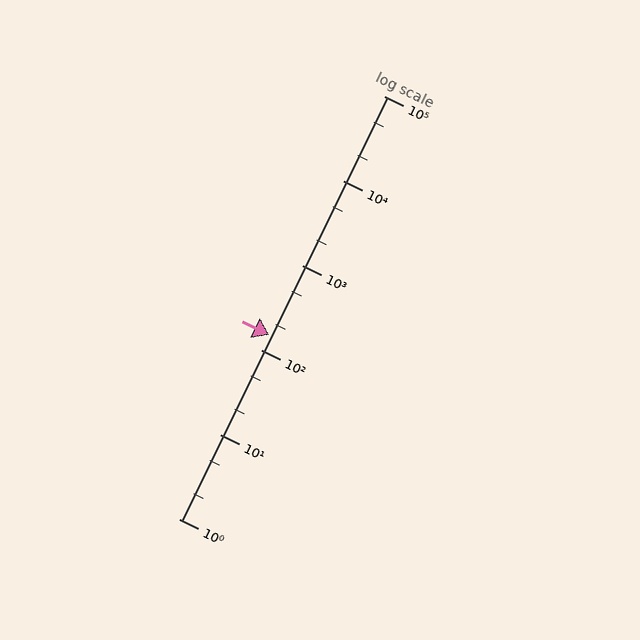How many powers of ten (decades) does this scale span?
The scale spans 5 decades, from 1 to 100000.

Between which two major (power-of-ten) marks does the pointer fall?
The pointer is between 100 and 1000.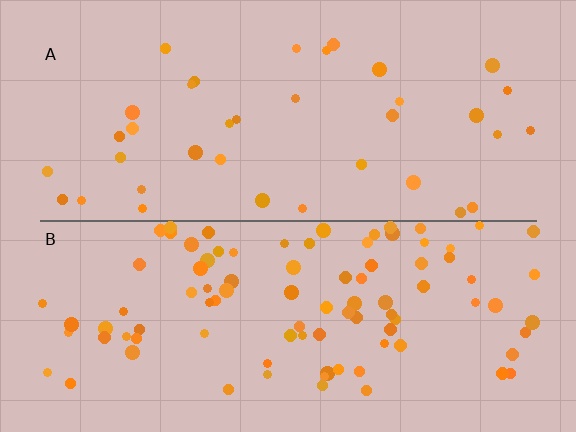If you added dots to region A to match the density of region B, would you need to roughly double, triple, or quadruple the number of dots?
Approximately double.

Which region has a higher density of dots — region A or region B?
B (the bottom).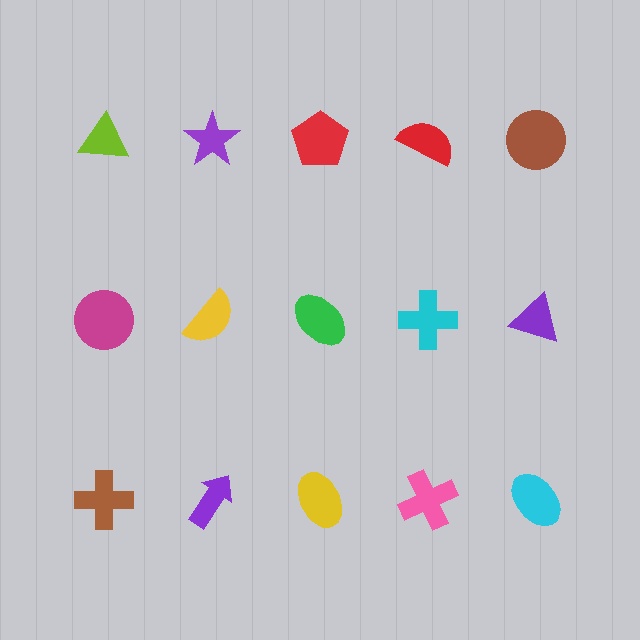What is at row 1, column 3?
A red pentagon.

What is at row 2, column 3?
A green ellipse.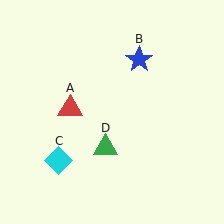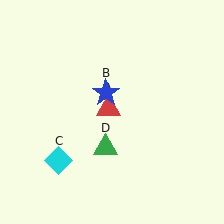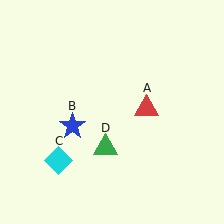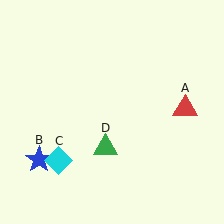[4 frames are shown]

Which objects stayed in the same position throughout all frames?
Cyan diamond (object C) and green triangle (object D) remained stationary.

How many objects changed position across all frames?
2 objects changed position: red triangle (object A), blue star (object B).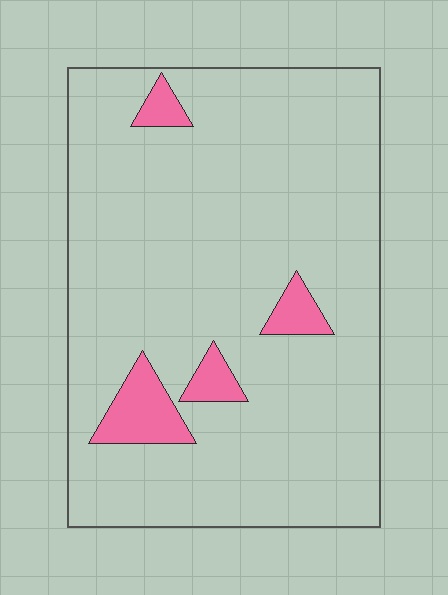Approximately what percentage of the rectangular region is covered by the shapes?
Approximately 10%.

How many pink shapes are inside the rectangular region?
4.